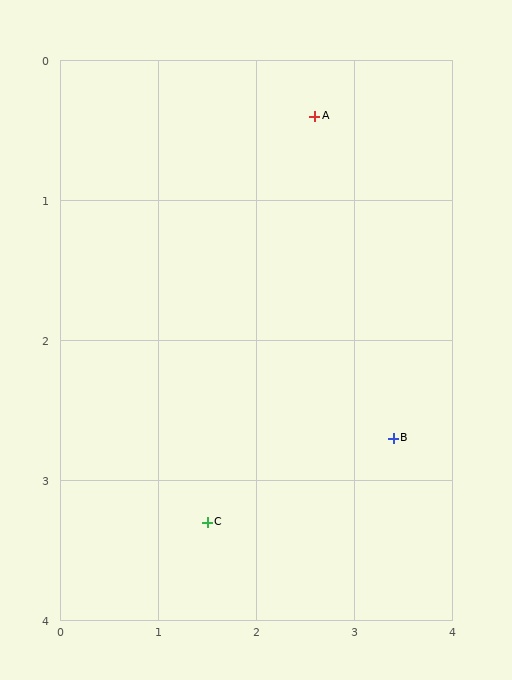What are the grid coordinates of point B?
Point B is at approximately (3.4, 2.7).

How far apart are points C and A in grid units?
Points C and A are about 3.1 grid units apart.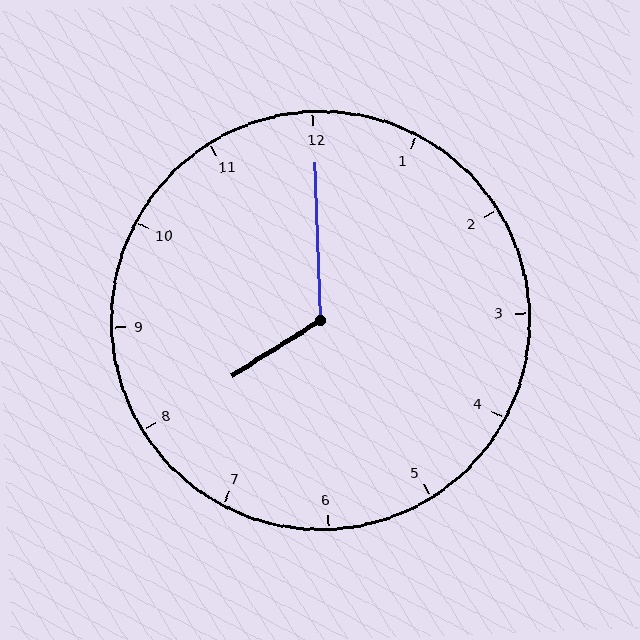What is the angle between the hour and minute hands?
Approximately 120 degrees.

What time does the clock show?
8:00.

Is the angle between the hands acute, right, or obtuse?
It is obtuse.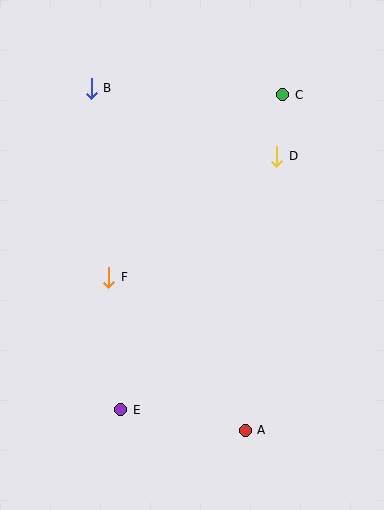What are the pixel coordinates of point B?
Point B is at (91, 88).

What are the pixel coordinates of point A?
Point A is at (245, 430).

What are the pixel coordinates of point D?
Point D is at (277, 156).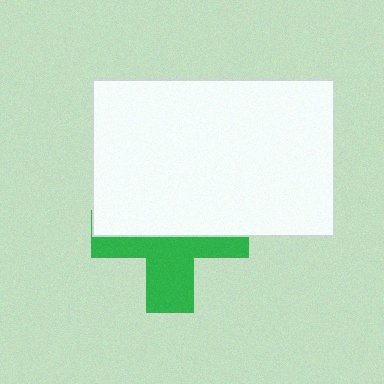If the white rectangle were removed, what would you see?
You would see the complete green cross.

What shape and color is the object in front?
The object in front is a white rectangle.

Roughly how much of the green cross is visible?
About half of it is visible (roughly 45%).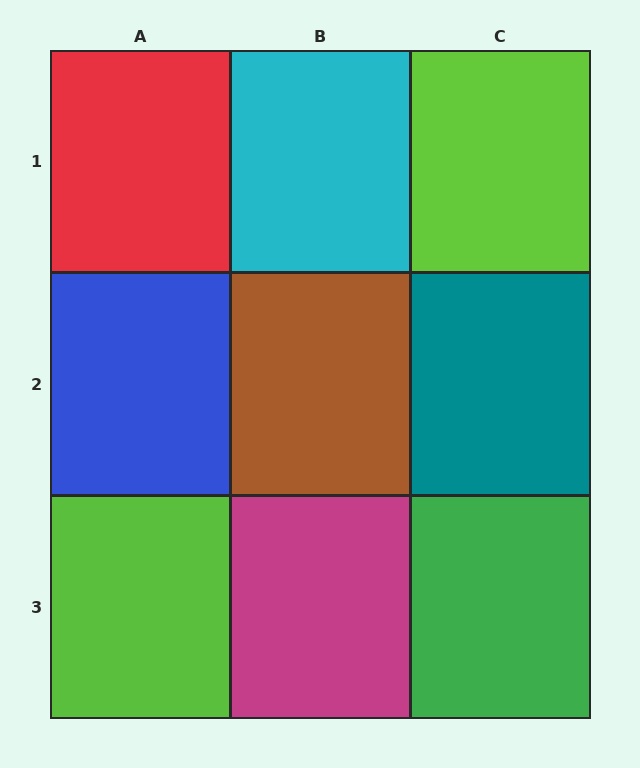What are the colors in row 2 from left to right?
Blue, brown, teal.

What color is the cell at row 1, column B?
Cyan.